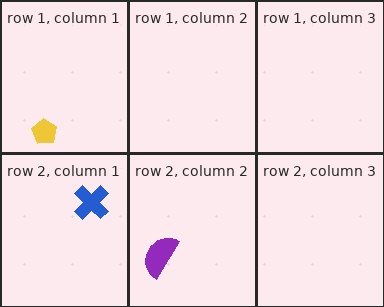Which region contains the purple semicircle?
The row 2, column 2 region.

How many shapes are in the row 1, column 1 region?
1.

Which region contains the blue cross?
The row 2, column 1 region.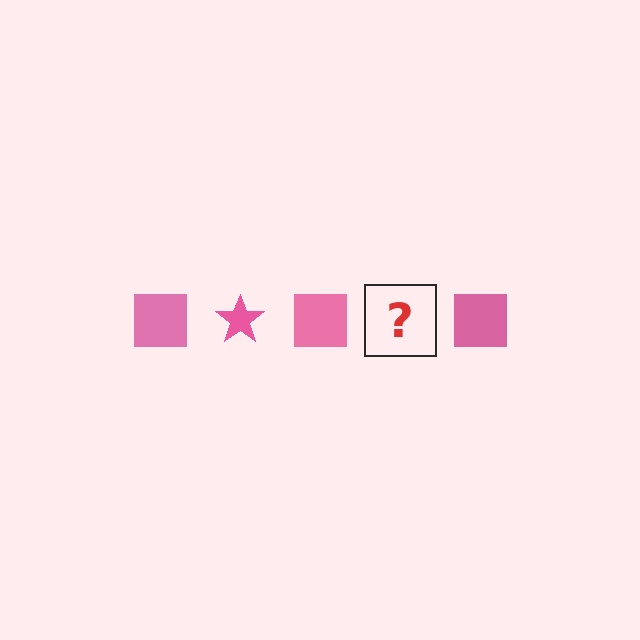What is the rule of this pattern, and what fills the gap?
The rule is that the pattern cycles through square, star shapes in pink. The gap should be filled with a pink star.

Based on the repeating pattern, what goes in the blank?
The blank should be a pink star.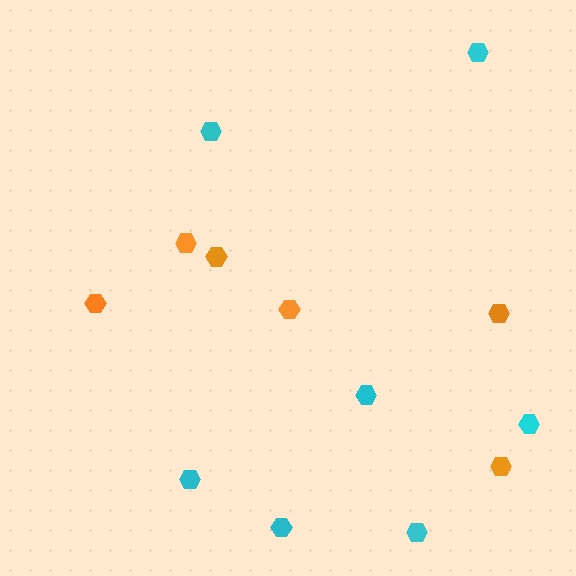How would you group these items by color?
There are 2 groups: one group of cyan hexagons (7) and one group of orange hexagons (6).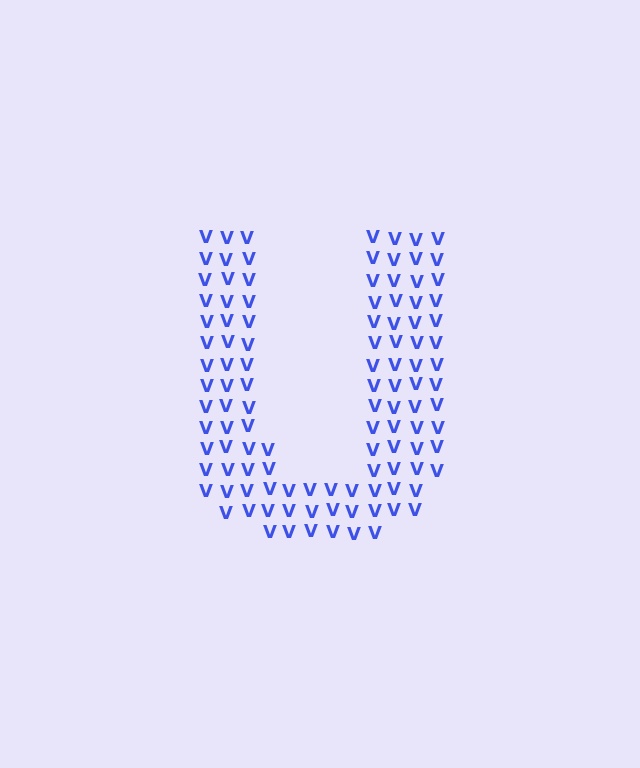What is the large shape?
The large shape is the letter U.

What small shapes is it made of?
It is made of small letter V's.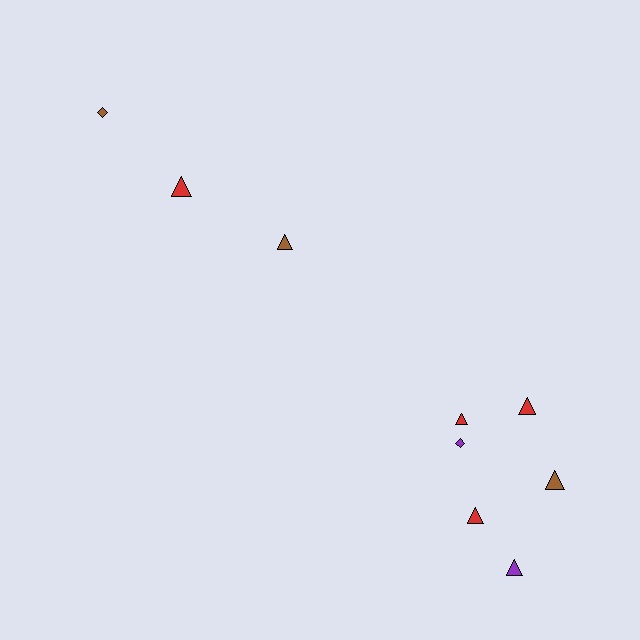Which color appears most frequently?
Red, with 4 objects.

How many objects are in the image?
There are 9 objects.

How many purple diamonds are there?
There is 1 purple diamond.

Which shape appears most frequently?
Triangle, with 7 objects.